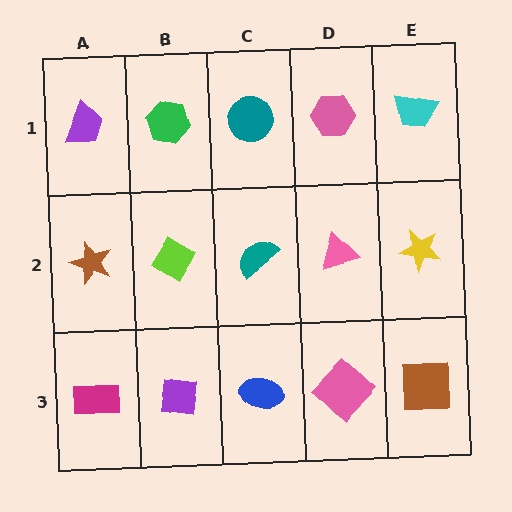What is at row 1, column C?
A teal circle.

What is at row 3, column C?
A blue ellipse.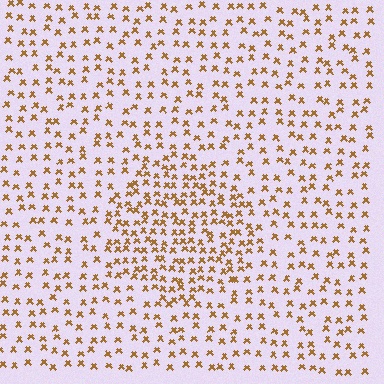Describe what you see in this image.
The image contains small brown elements arranged at two different densities. A circle-shaped region is visible where the elements are more densely packed than the surrounding area.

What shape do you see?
I see a circle.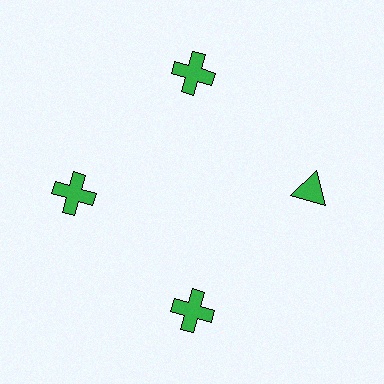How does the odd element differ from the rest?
It has a different shape: triangle instead of cross.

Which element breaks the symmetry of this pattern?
The green triangle at roughly the 3 o'clock position breaks the symmetry. All other shapes are green crosses.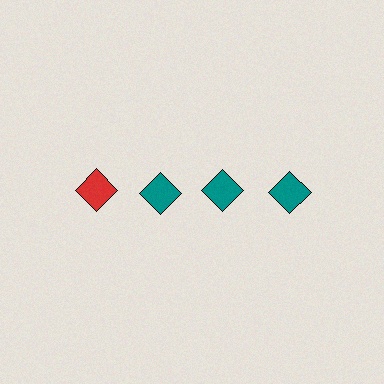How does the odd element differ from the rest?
It has a different color: red instead of teal.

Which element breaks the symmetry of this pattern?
The red diamond in the top row, leftmost column breaks the symmetry. All other shapes are teal diamonds.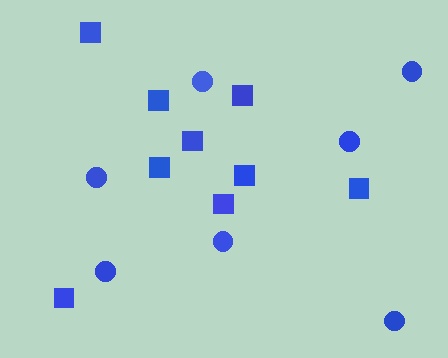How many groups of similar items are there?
There are 2 groups: one group of circles (7) and one group of squares (9).